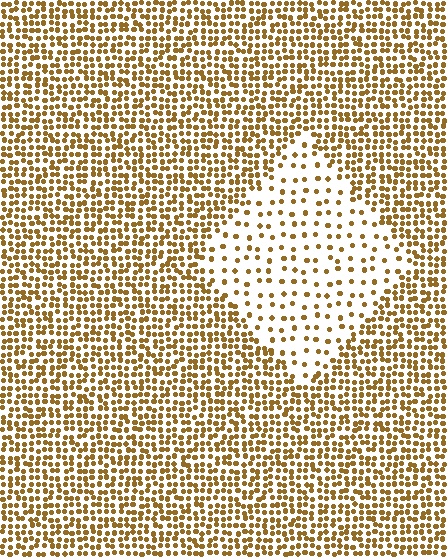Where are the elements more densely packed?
The elements are more densely packed outside the diamond boundary.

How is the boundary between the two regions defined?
The boundary is defined by a change in element density (approximately 2.8x ratio). All elements are the same color, size, and shape.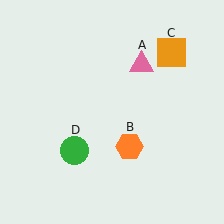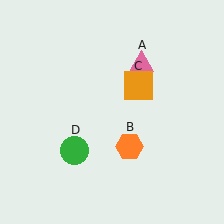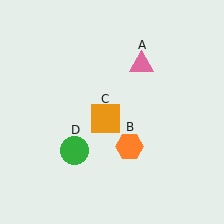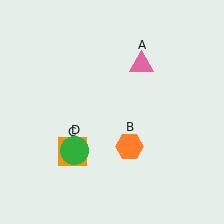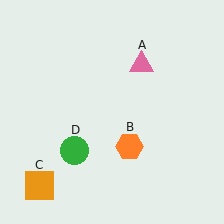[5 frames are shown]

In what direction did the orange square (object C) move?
The orange square (object C) moved down and to the left.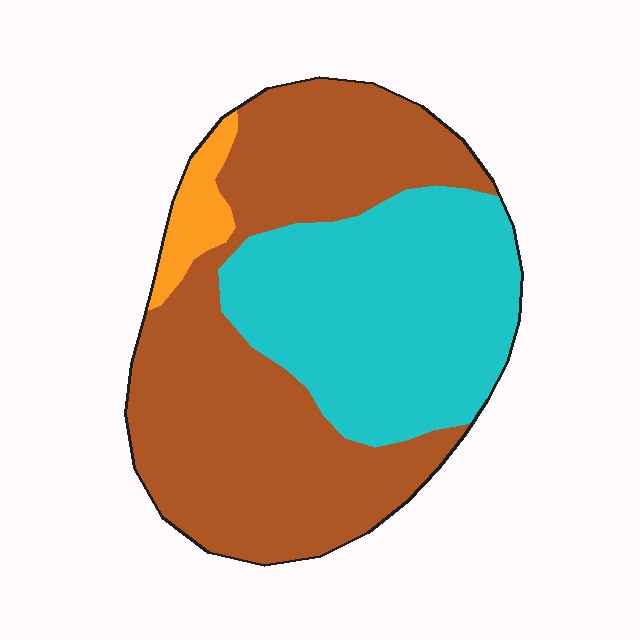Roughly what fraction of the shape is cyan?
Cyan covers roughly 40% of the shape.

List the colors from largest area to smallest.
From largest to smallest: brown, cyan, orange.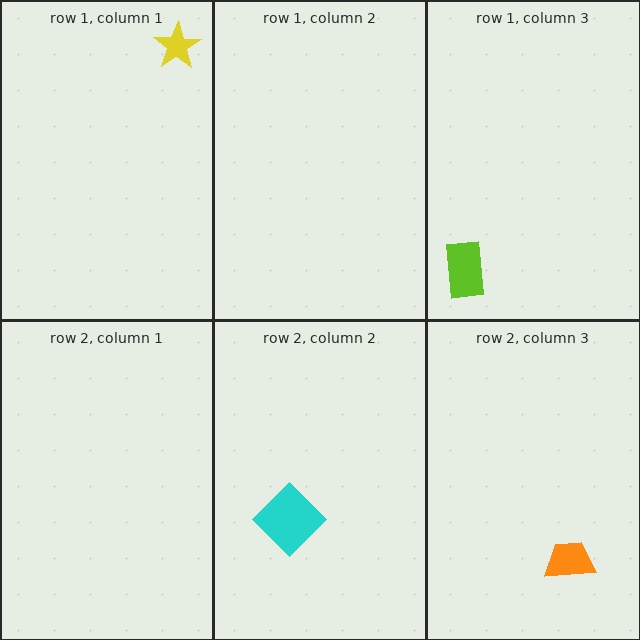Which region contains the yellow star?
The row 1, column 1 region.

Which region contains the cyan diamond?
The row 2, column 2 region.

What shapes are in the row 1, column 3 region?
The lime rectangle.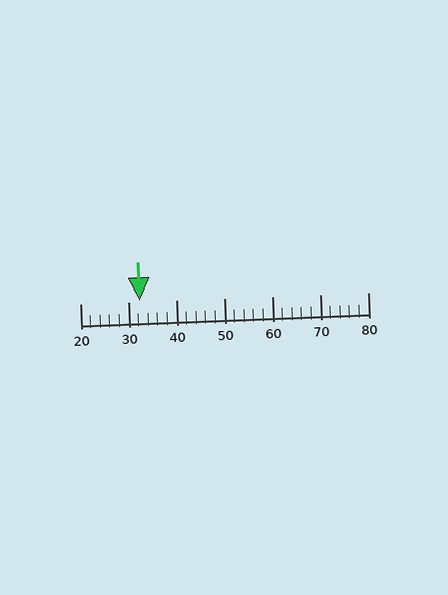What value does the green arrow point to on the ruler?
The green arrow points to approximately 32.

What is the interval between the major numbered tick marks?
The major tick marks are spaced 10 units apart.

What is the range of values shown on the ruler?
The ruler shows values from 20 to 80.